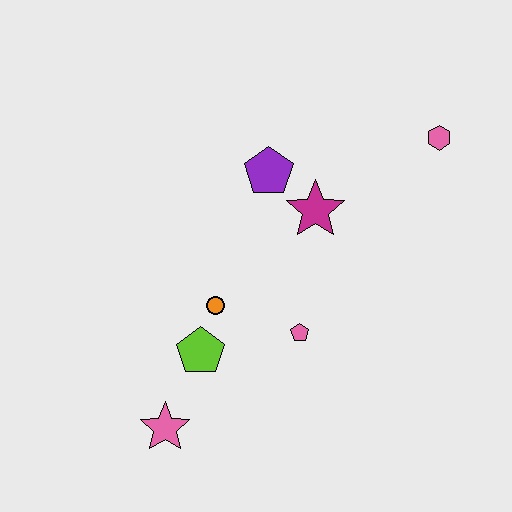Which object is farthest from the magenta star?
The pink star is farthest from the magenta star.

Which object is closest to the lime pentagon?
The orange circle is closest to the lime pentagon.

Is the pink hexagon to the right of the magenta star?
Yes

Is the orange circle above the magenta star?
No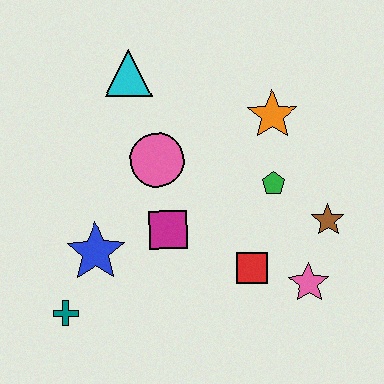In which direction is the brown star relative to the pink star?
The brown star is above the pink star.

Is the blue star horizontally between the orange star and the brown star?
No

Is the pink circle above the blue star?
Yes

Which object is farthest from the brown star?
The teal cross is farthest from the brown star.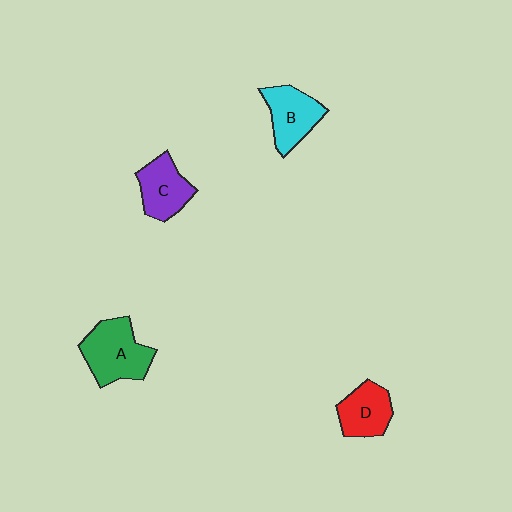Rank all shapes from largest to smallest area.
From largest to smallest: A (green), B (cyan), C (purple), D (red).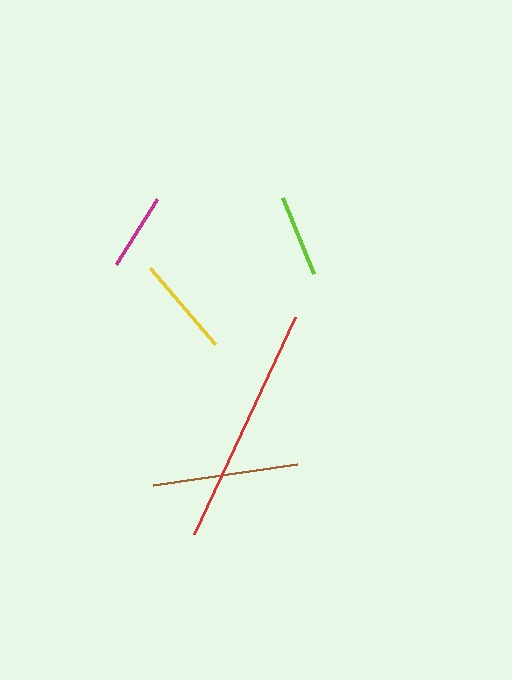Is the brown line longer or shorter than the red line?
The red line is longer than the brown line.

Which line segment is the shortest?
The magenta line is the shortest at approximately 78 pixels.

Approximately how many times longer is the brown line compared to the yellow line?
The brown line is approximately 1.5 times the length of the yellow line.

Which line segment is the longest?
The red line is the longest at approximately 239 pixels.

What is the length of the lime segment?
The lime segment is approximately 82 pixels long.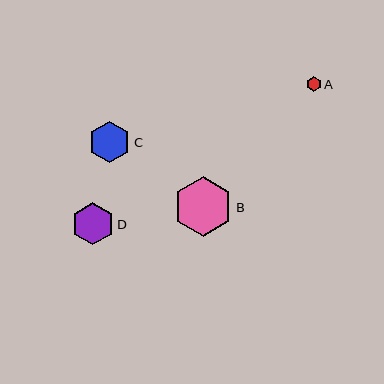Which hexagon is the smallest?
Hexagon A is the smallest with a size of approximately 15 pixels.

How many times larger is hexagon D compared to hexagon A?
Hexagon D is approximately 2.7 times the size of hexagon A.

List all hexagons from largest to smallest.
From largest to smallest: B, D, C, A.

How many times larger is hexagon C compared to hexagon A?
Hexagon C is approximately 2.7 times the size of hexagon A.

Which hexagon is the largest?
Hexagon B is the largest with a size of approximately 60 pixels.